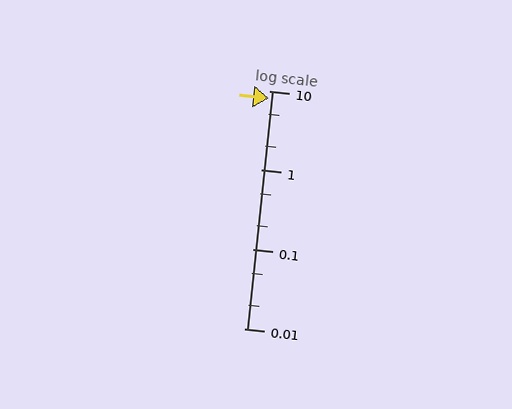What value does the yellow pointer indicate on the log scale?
The pointer indicates approximately 8.1.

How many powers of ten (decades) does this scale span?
The scale spans 3 decades, from 0.01 to 10.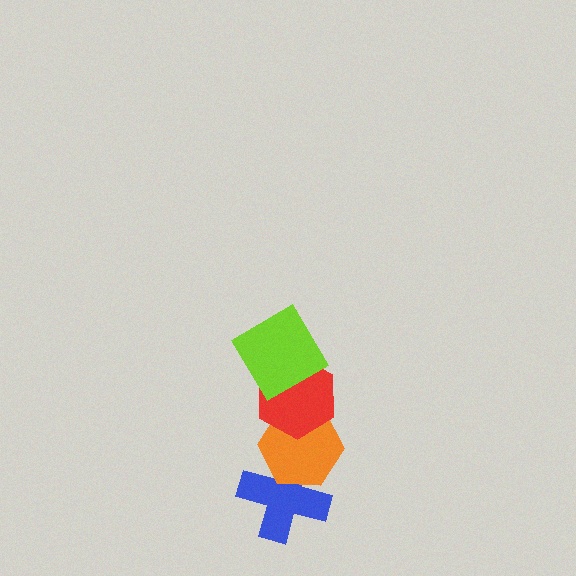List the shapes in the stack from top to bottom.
From top to bottom: the lime diamond, the red hexagon, the orange hexagon, the blue cross.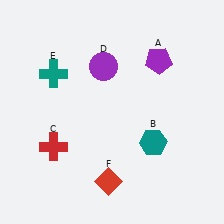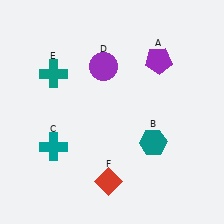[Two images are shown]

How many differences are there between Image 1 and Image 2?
There is 1 difference between the two images.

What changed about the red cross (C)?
In Image 1, C is red. In Image 2, it changed to teal.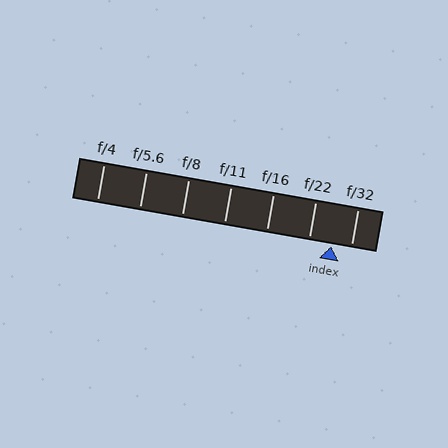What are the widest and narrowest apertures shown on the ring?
The widest aperture shown is f/4 and the narrowest is f/32.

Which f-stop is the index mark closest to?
The index mark is closest to f/32.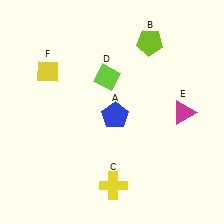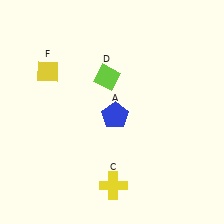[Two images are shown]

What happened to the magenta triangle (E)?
The magenta triangle (E) was removed in Image 2. It was in the bottom-right area of Image 1.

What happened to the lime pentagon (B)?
The lime pentagon (B) was removed in Image 2. It was in the top-right area of Image 1.